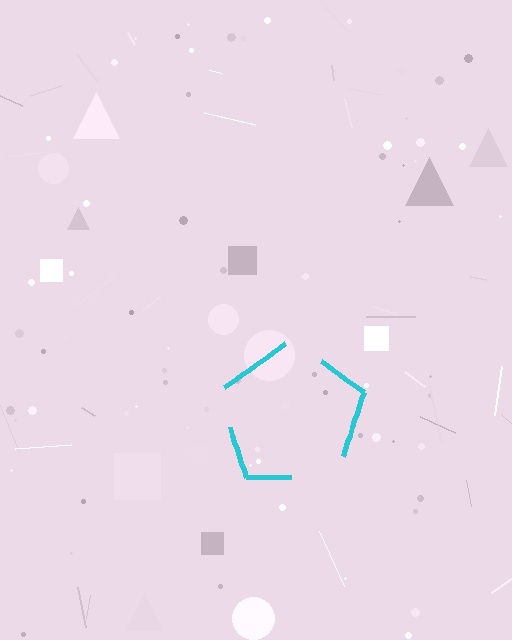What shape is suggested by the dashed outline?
The dashed outline suggests a pentagon.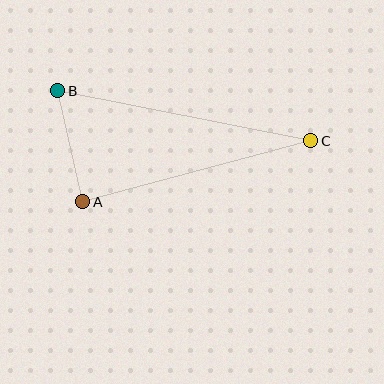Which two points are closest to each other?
Points A and B are closest to each other.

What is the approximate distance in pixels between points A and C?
The distance between A and C is approximately 236 pixels.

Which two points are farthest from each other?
Points B and C are farthest from each other.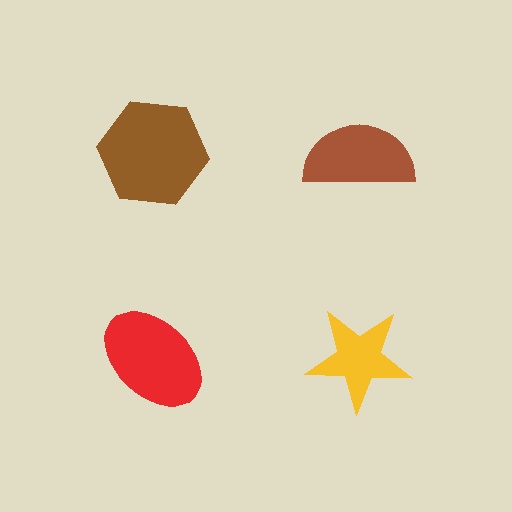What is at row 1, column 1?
A brown hexagon.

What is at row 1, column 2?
A brown semicircle.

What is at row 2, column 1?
A red ellipse.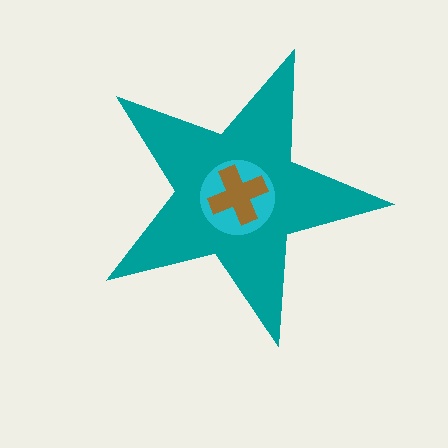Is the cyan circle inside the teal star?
Yes.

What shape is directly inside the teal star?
The cyan circle.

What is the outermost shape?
The teal star.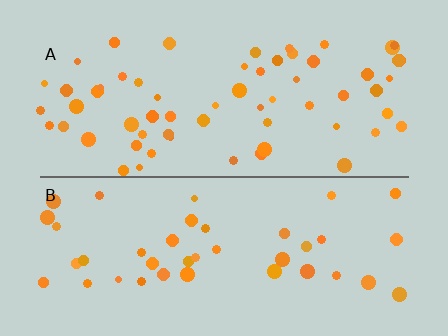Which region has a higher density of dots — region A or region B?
A (the top).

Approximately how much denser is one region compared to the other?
Approximately 1.5× — region A over region B.